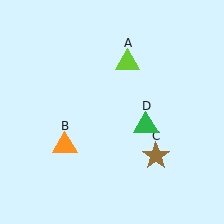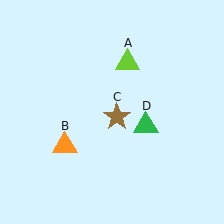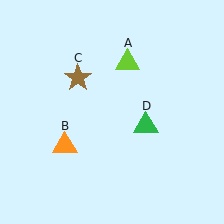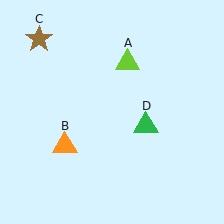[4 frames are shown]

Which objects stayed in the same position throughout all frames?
Lime triangle (object A) and orange triangle (object B) and green triangle (object D) remained stationary.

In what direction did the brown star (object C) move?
The brown star (object C) moved up and to the left.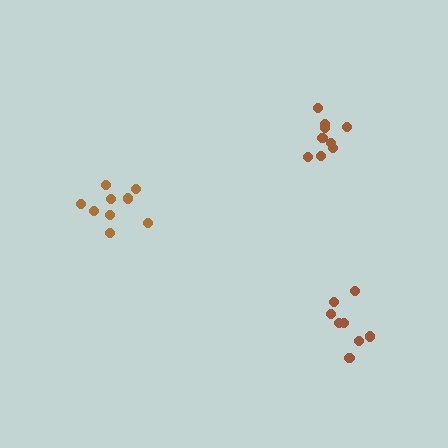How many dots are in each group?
Group 1: 8 dots, Group 2: 9 dots, Group 3: 9 dots (26 total).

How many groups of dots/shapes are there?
There are 3 groups.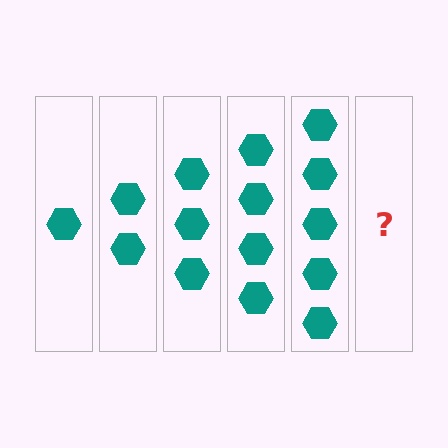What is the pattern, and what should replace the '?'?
The pattern is that each step adds one more hexagon. The '?' should be 6 hexagons.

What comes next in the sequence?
The next element should be 6 hexagons.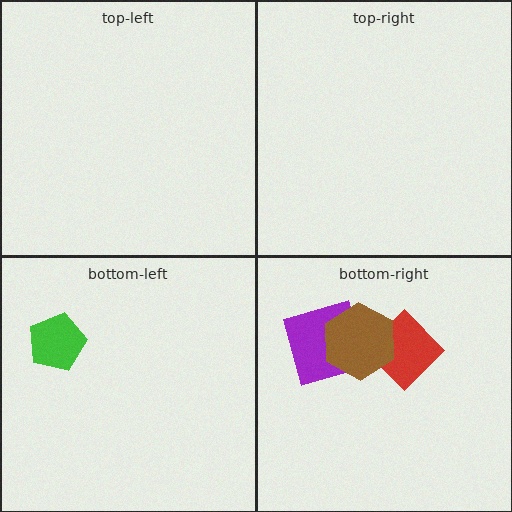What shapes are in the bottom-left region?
The green pentagon.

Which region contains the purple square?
The bottom-right region.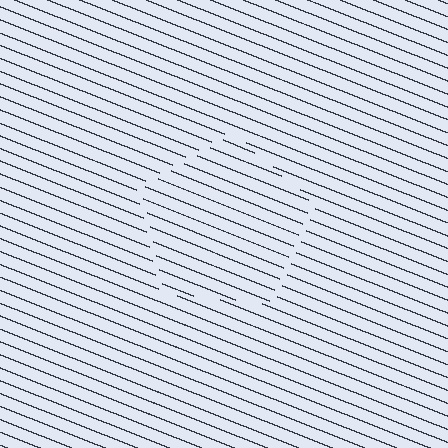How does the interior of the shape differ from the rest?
The interior of the shape contains the same grating, shifted by half a period — the contour is defined by the phase discontinuity where line-ends from the inner and outer gratings abut.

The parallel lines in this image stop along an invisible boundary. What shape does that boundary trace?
An illusory pentagon. The interior of the shape contains the same grating, shifted by half a period — the contour is defined by the phase discontinuity where line-ends from the inner and outer gratings abut.